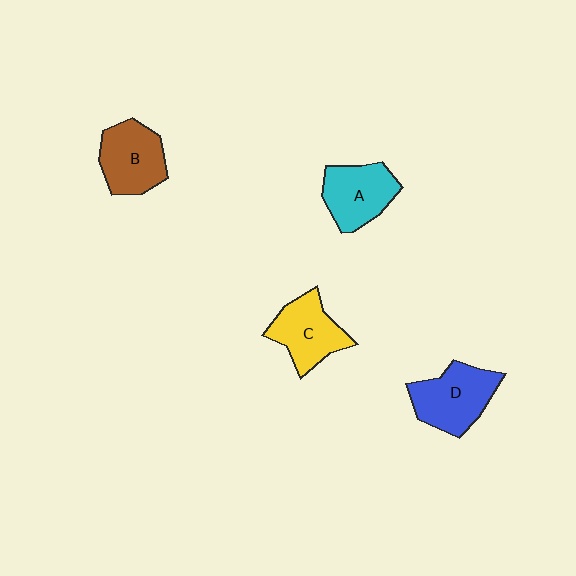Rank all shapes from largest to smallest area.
From largest to smallest: D (blue), B (brown), C (yellow), A (cyan).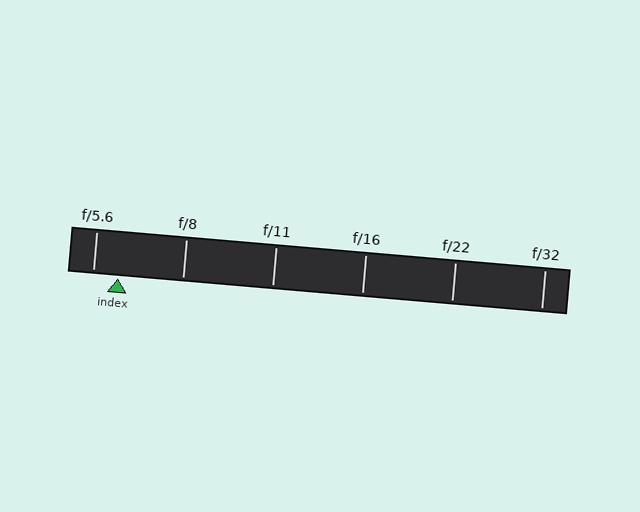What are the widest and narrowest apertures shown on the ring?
The widest aperture shown is f/5.6 and the narrowest is f/32.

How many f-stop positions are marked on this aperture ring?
There are 6 f-stop positions marked.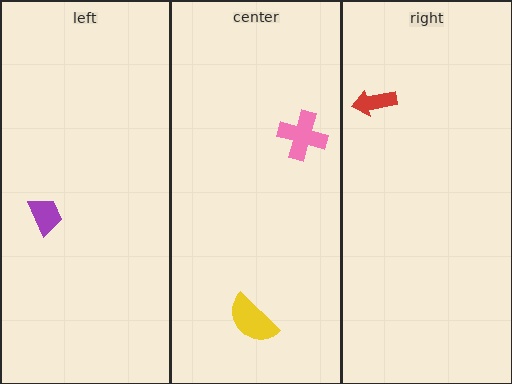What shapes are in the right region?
The red arrow.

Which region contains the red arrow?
The right region.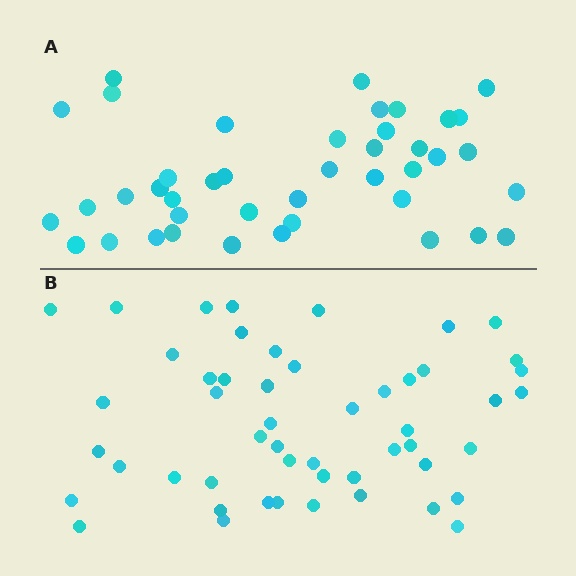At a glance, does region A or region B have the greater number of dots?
Region B (the bottom region) has more dots.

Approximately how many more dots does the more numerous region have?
Region B has roughly 8 or so more dots than region A.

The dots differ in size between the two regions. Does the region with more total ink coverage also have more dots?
No. Region A has more total ink coverage because its dots are larger, but region B actually contains more individual dots. Total area can be misleading — the number of items is what matters here.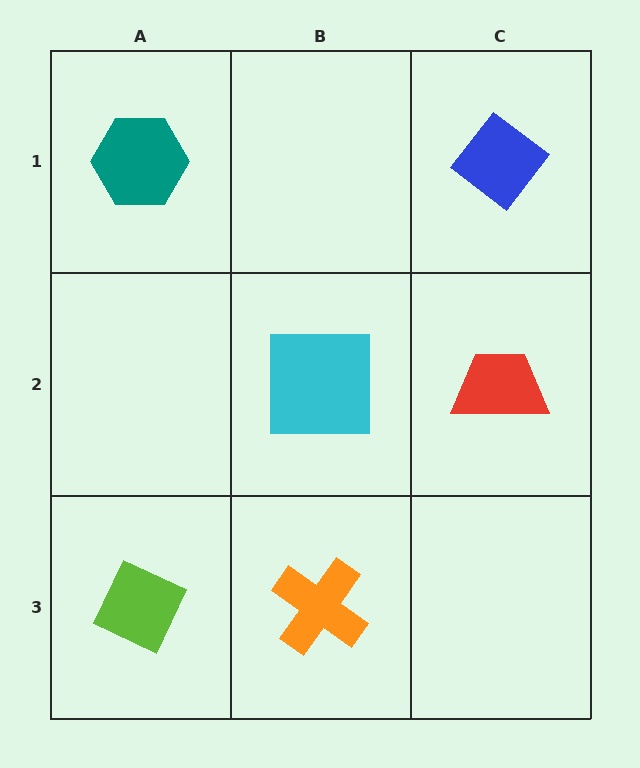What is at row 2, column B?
A cyan square.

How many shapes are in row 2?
2 shapes.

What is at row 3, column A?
A lime diamond.